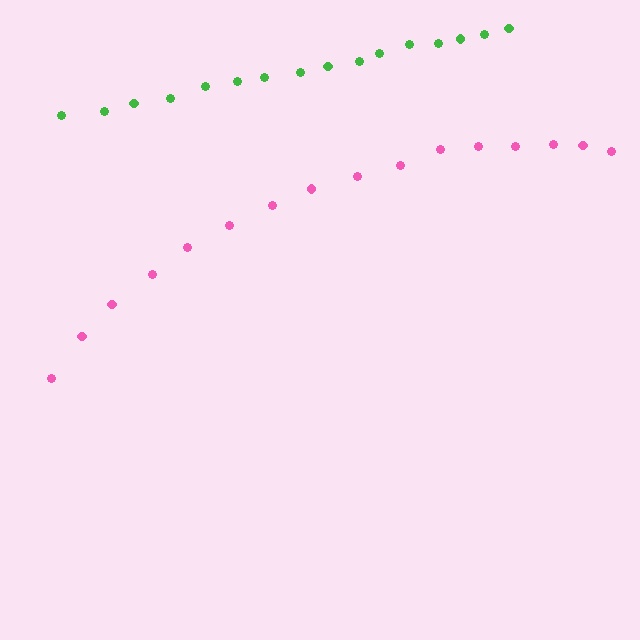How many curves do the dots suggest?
There are 2 distinct paths.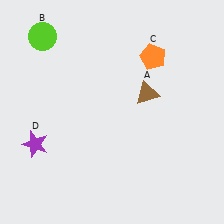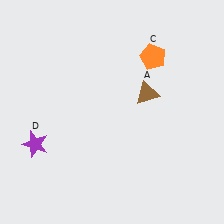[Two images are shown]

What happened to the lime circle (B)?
The lime circle (B) was removed in Image 2. It was in the top-left area of Image 1.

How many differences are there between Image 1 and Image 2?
There is 1 difference between the two images.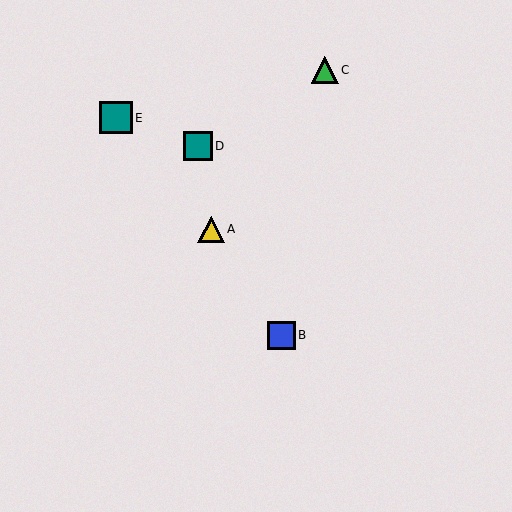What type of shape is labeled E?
Shape E is a teal square.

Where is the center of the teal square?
The center of the teal square is at (198, 146).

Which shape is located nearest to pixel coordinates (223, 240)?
The yellow triangle (labeled A) at (211, 230) is nearest to that location.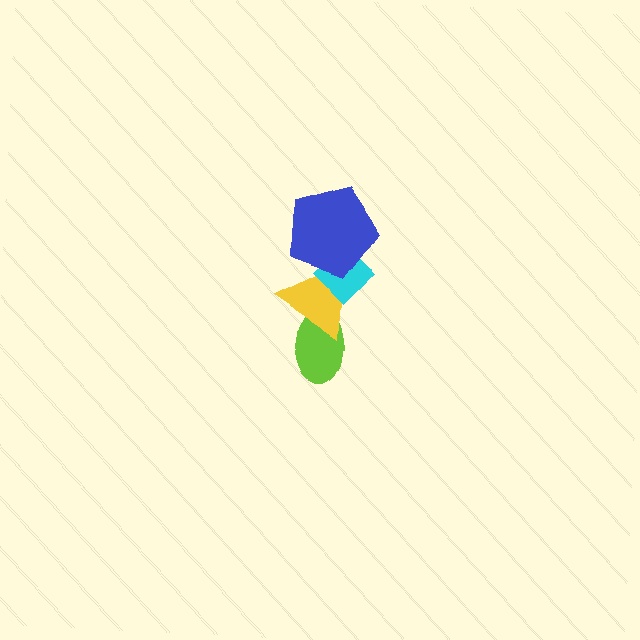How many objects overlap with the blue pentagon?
2 objects overlap with the blue pentagon.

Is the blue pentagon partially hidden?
No, no other shape covers it.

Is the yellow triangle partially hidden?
Yes, it is partially covered by another shape.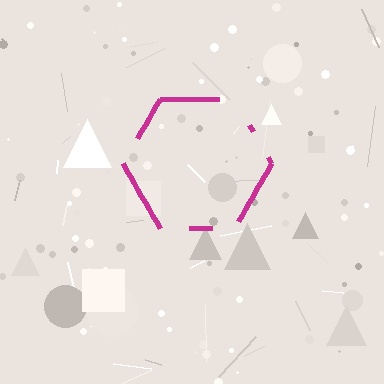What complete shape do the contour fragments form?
The contour fragments form a hexagon.